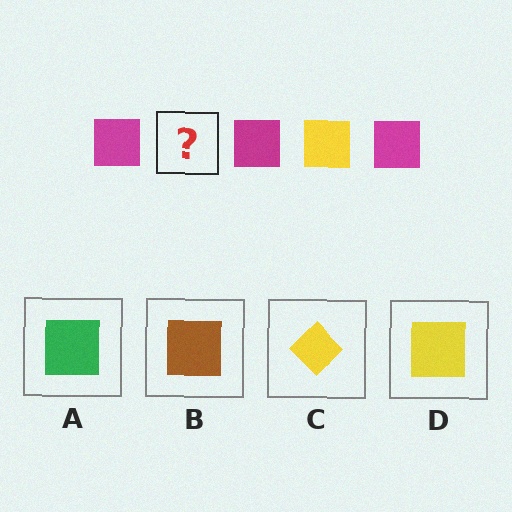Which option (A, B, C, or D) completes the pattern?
D.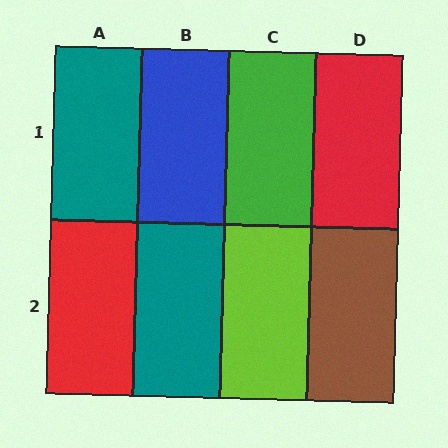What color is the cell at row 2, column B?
Teal.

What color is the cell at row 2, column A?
Red.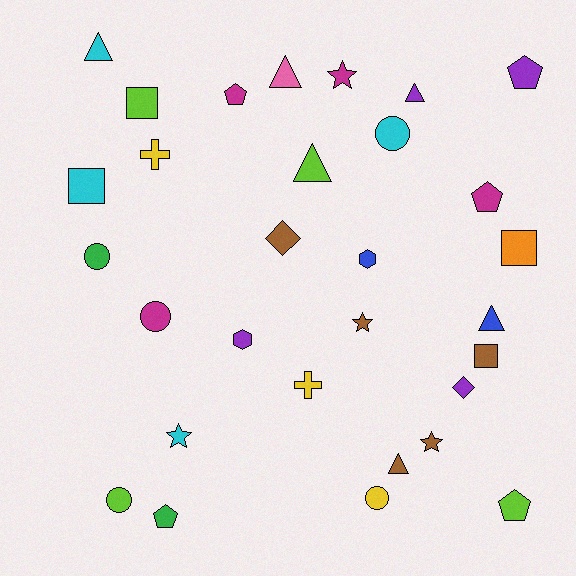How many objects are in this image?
There are 30 objects.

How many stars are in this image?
There are 4 stars.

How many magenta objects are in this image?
There are 4 magenta objects.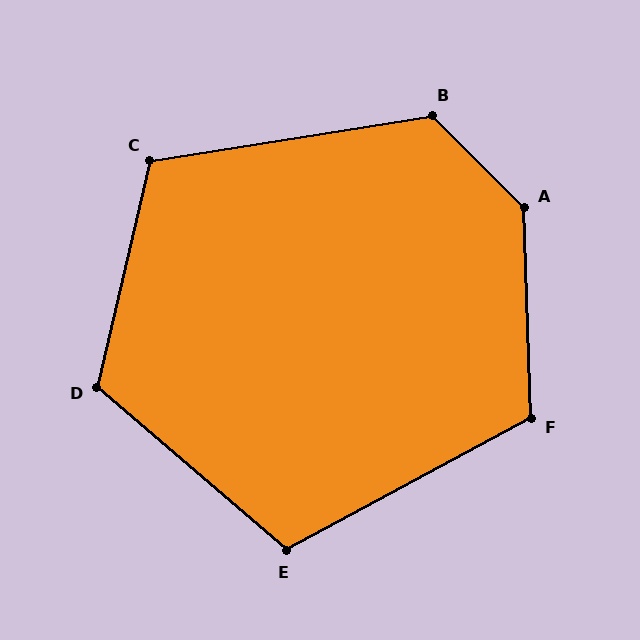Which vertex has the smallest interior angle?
E, at approximately 111 degrees.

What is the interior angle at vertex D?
Approximately 118 degrees (obtuse).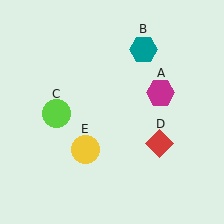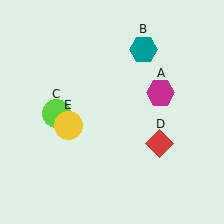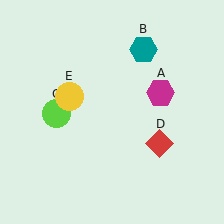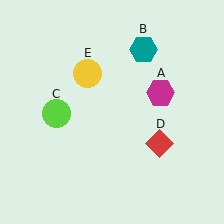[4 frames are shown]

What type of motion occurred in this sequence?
The yellow circle (object E) rotated clockwise around the center of the scene.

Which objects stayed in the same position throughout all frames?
Magenta hexagon (object A) and teal hexagon (object B) and lime circle (object C) and red diamond (object D) remained stationary.